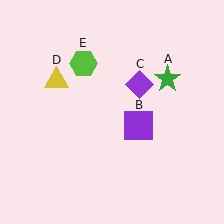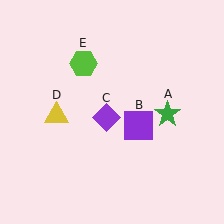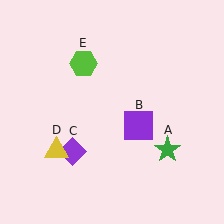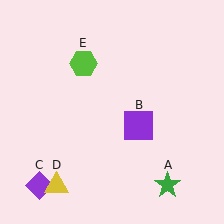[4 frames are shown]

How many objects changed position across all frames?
3 objects changed position: green star (object A), purple diamond (object C), yellow triangle (object D).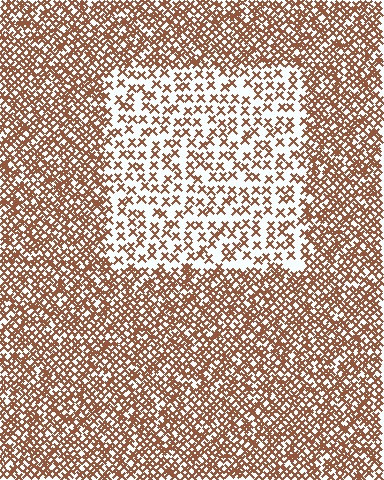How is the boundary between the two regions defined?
The boundary is defined by a change in element density (approximately 2.3x ratio). All elements are the same color, size, and shape.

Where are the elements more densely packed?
The elements are more densely packed outside the rectangle boundary.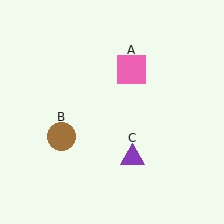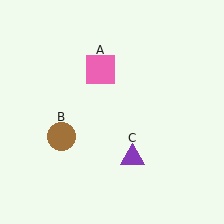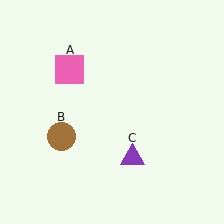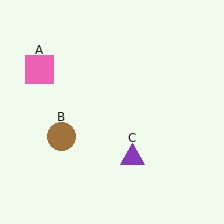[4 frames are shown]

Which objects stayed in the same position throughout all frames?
Brown circle (object B) and purple triangle (object C) remained stationary.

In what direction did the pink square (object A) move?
The pink square (object A) moved left.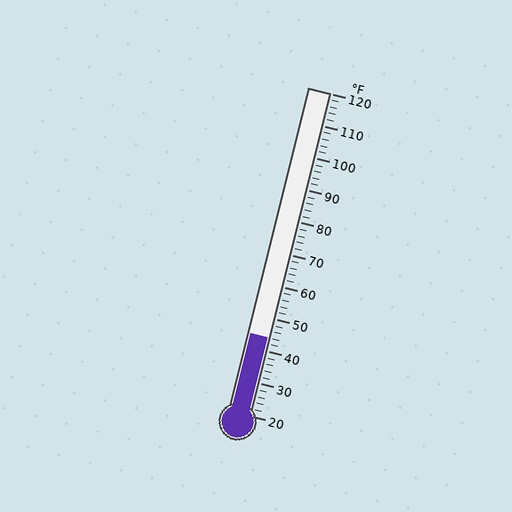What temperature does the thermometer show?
The thermometer shows approximately 44°F.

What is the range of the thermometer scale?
The thermometer scale ranges from 20°F to 120°F.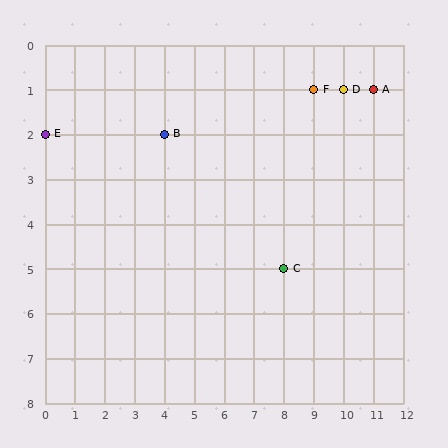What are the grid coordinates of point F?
Point F is at grid coordinates (9, 1).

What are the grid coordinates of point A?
Point A is at grid coordinates (11, 1).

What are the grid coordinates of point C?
Point C is at grid coordinates (8, 5).